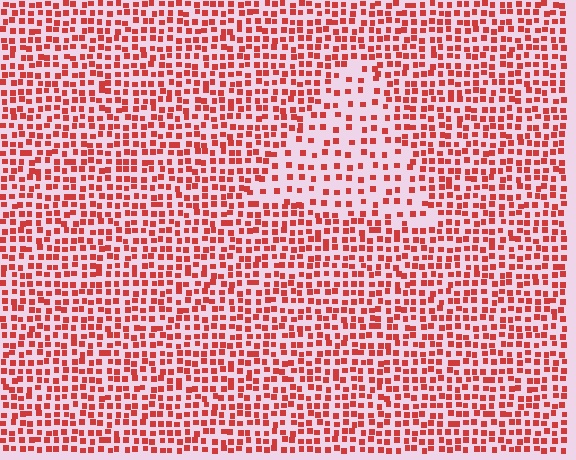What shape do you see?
I see a triangle.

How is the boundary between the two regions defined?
The boundary is defined by a change in element density (approximately 2.0x ratio). All elements are the same color, size, and shape.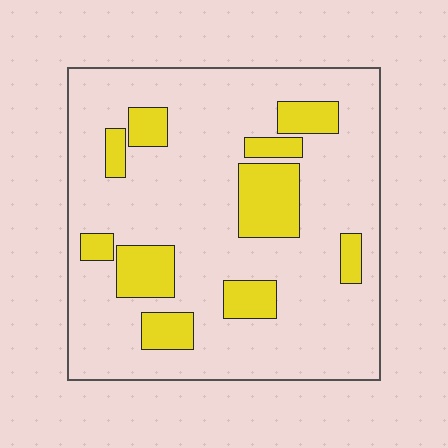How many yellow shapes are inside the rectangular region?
10.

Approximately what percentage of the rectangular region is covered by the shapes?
Approximately 20%.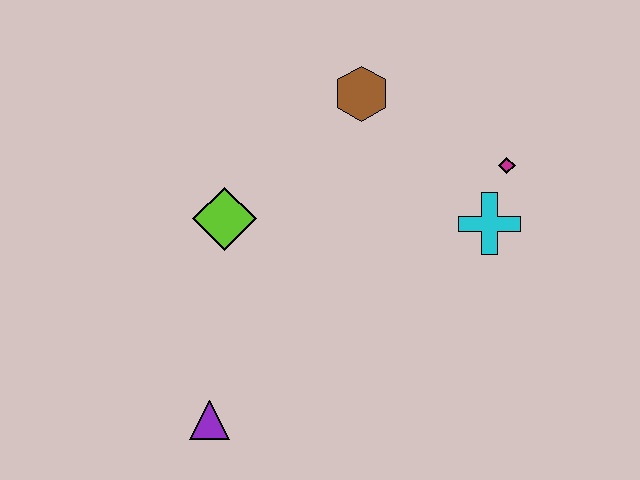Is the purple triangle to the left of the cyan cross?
Yes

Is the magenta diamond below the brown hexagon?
Yes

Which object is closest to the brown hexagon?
The magenta diamond is closest to the brown hexagon.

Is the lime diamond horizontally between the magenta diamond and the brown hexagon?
No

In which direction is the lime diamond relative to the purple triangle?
The lime diamond is above the purple triangle.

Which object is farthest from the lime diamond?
The magenta diamond is farthest from the lime diamond.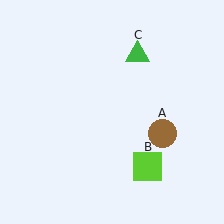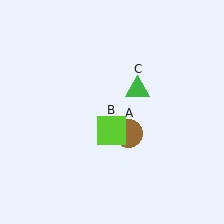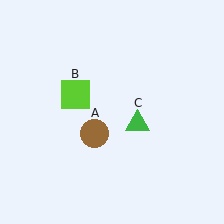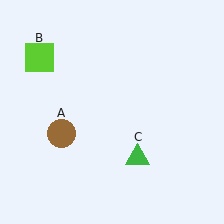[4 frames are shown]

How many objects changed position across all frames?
3 objects changed position: brown circle (object A), lime square (object B), green triangle (object C).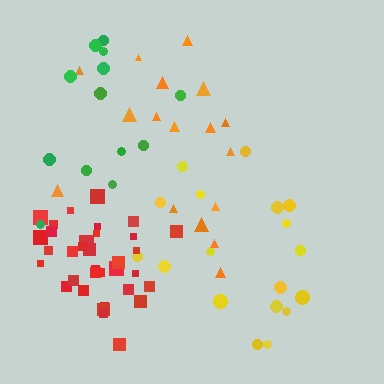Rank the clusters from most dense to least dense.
red, yellow, green, orange.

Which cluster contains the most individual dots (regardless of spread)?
Red (34).